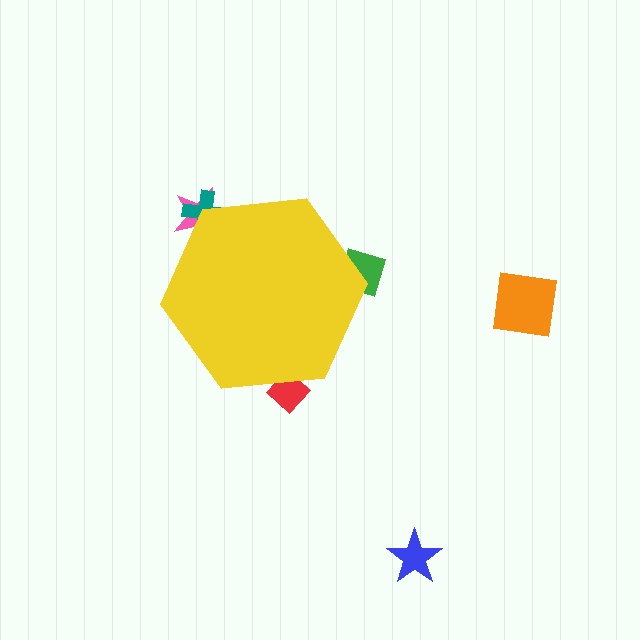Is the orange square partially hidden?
No, the orange square is fully visible.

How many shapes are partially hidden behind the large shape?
4 shapes are partially hidden.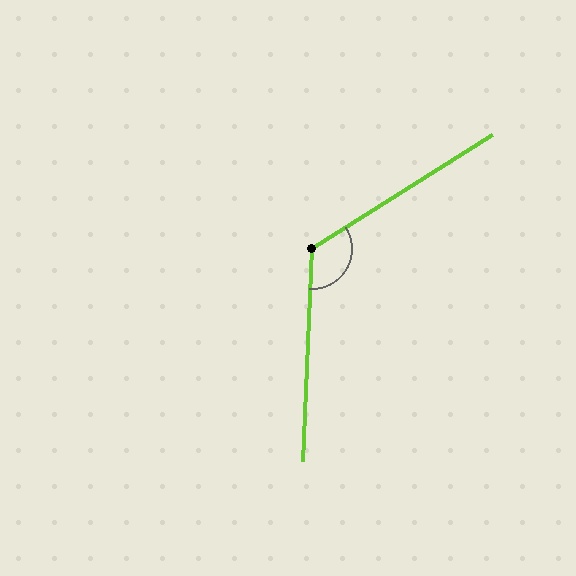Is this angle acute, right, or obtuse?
It is obtuse.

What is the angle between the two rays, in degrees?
Approximately 125 degrees.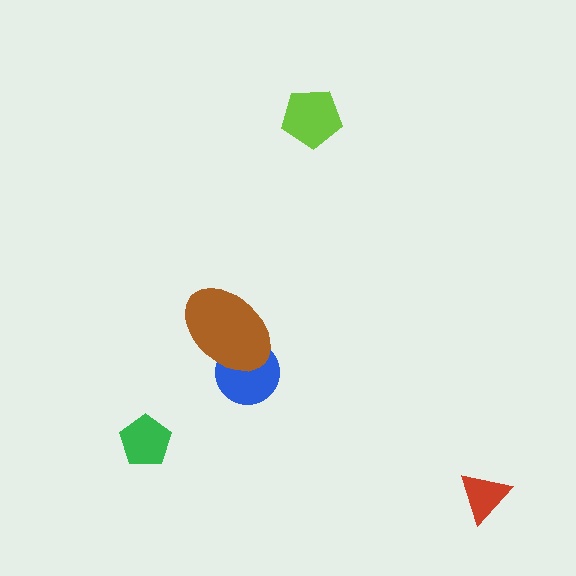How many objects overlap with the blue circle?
1 object overlaps with the blue circle.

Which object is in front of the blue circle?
The brown ellipse is in front of the blue circle.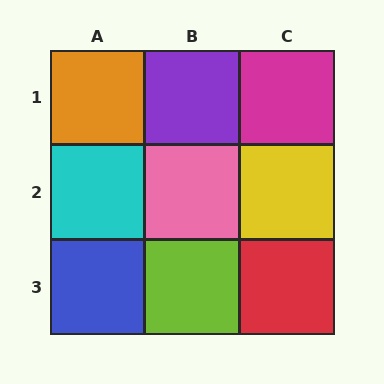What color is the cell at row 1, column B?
Purple.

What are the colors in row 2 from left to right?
Cyan, pink, yellow.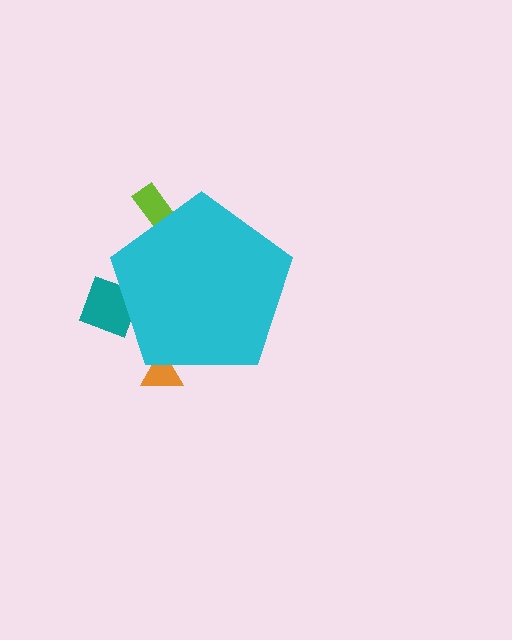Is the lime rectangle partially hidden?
Yes, the lime rectangle is partially hidden behind the cyan pentagon.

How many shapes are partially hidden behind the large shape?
3 shapes are partially hidden.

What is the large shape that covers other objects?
A cyan pentagon.